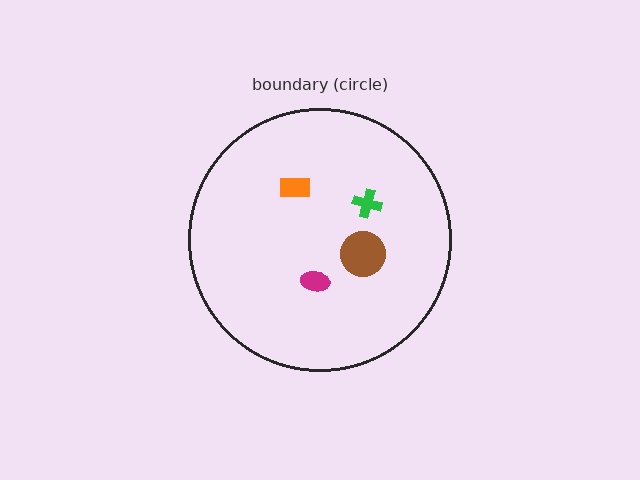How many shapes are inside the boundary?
4 inside, 0 outside.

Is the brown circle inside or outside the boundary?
Inside.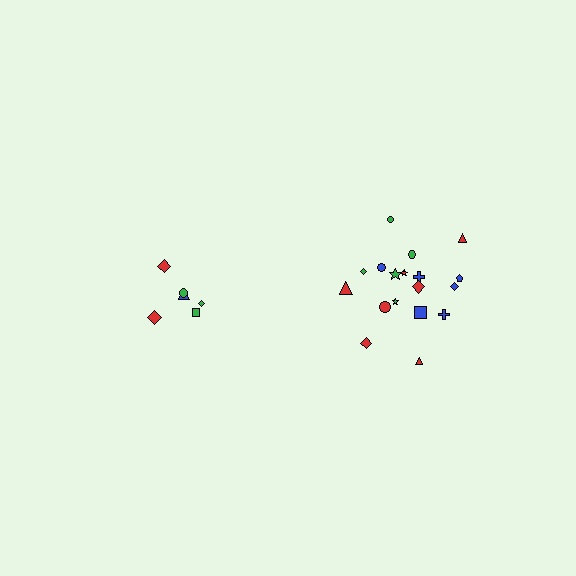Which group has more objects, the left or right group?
The right group.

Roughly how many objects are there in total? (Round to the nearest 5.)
Roughly 25 objects in total.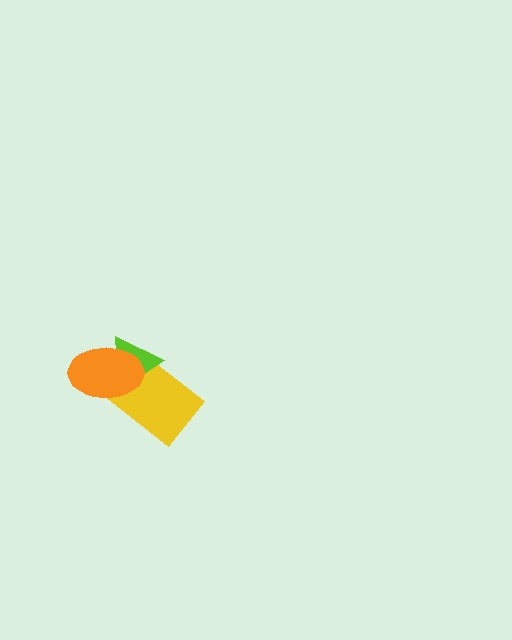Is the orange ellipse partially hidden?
No, no other shape covers it.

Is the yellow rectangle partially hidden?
Yes, it is partially covered by another shape.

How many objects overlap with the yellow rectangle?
2 objects overlap with the yellow rectangle.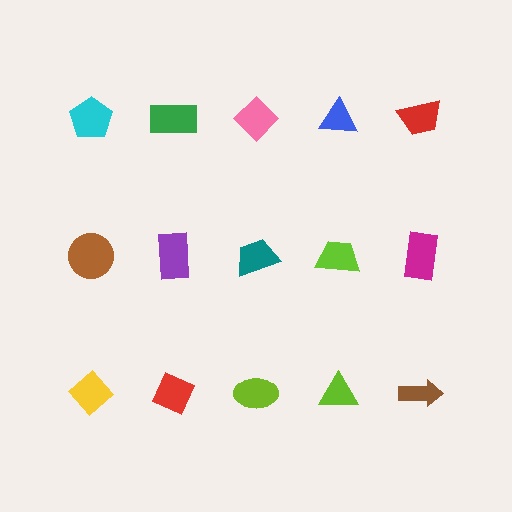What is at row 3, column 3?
A lime ellipse.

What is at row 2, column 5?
A magenta rectangle.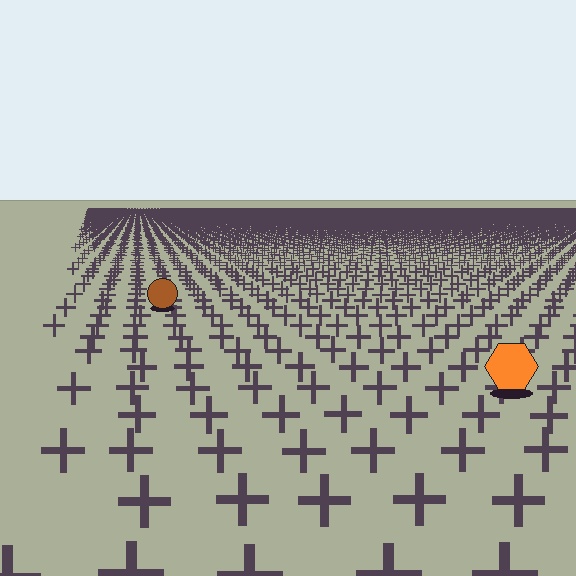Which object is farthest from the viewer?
The brown circle is farthest from the viewer. It appears smaller and the ground texture around it is denser.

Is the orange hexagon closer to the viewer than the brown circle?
Yes. The orange hexagon is closer — you can tell from the texture gradient: the ground texture is coarser near it.